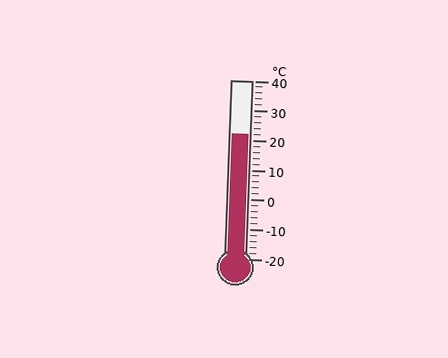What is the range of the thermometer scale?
The thermometer scale ranges from -20°C to 40°C.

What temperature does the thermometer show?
The thermometer shows approximately 22°C.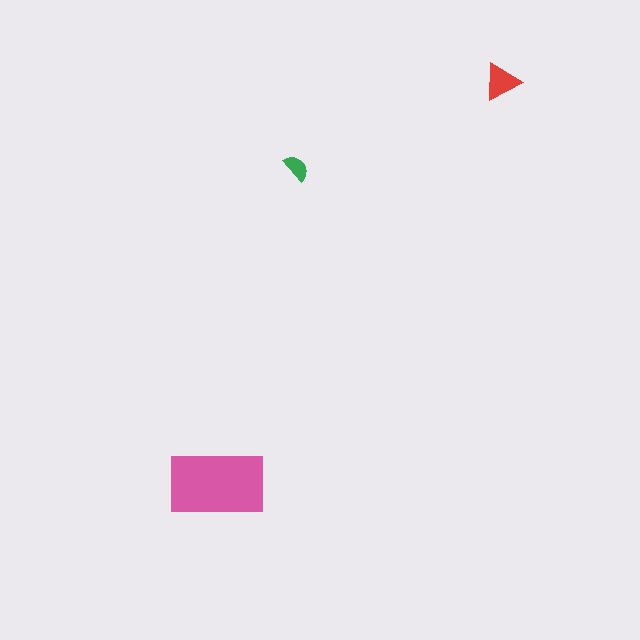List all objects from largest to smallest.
The pink rectangle, the red triangle, the green semicircle.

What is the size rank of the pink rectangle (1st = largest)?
1st.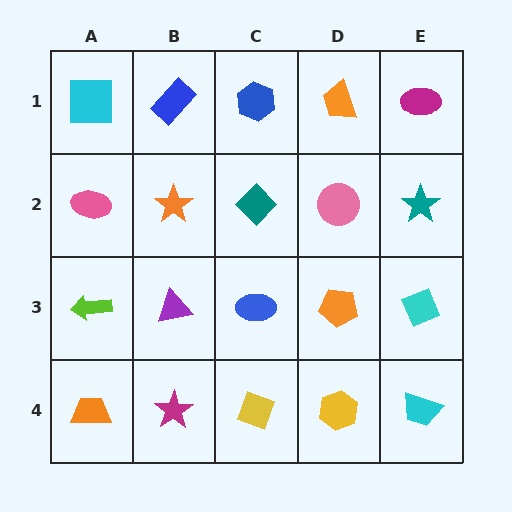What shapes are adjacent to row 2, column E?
A magenta ellipse (row 1, column E), a cyan diamond (row 3, column E), a pink circle (row 2, column D).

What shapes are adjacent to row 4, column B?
A purple triangle (row 3, column B), an orange trapezoid (row 4, column A), a yellow diamond (row 4, column C).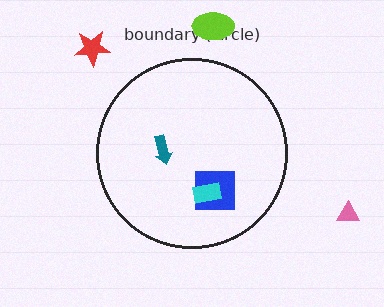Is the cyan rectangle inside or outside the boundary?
Inside.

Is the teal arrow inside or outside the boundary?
Inside.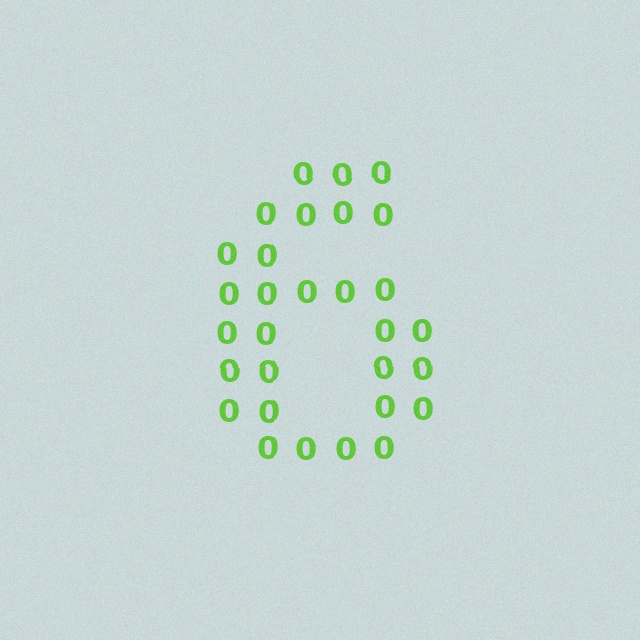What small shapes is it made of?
It is made of small digit 0's.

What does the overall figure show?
The overall figure shows the digit 6.